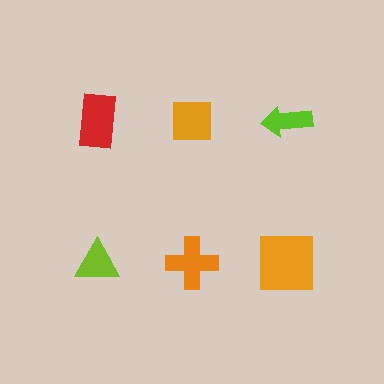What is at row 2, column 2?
An orange cross.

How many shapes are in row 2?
3 shapes.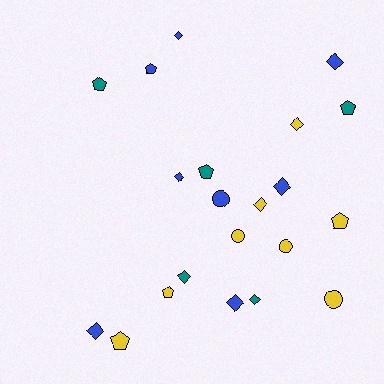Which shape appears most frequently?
Diamond, with 10 objects.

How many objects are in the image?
There are 21 objects.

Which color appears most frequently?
Yellow, with 8 objects.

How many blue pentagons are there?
There is 1 blue pentagon.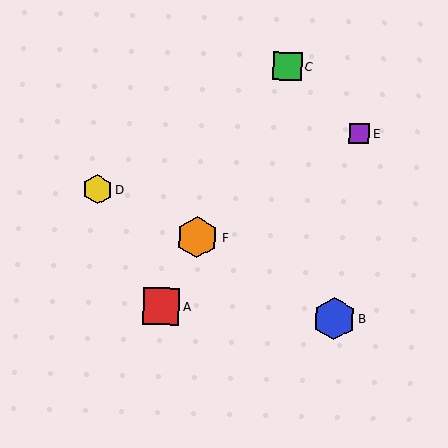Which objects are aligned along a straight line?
Objects A, C, F are aligned along a straight line.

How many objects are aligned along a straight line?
3 objects (A, C, F) are aligned along a straight line.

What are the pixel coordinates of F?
Object F is at (197, 237).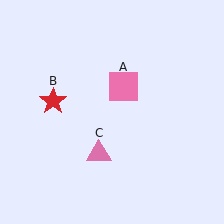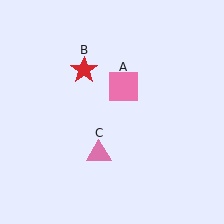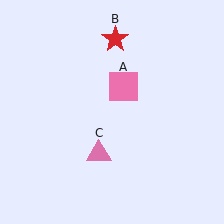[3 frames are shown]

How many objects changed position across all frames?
1 object changed position: red star (object B).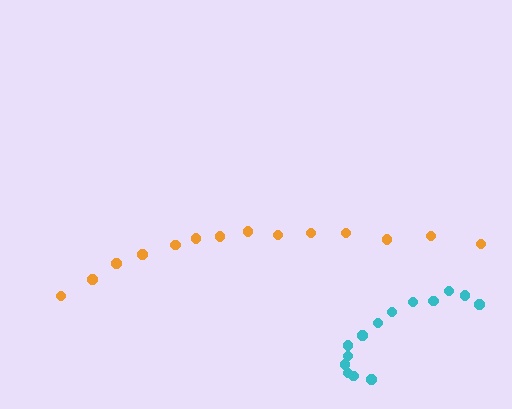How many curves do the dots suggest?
There are 2 distinct paths.